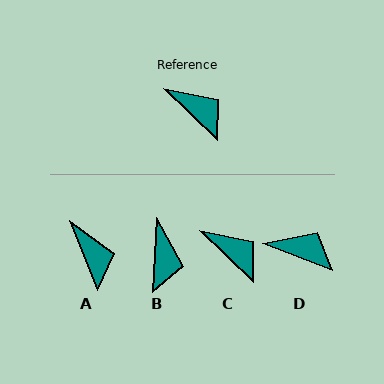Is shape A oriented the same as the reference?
No, it is off by about 24 degrees.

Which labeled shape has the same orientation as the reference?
C.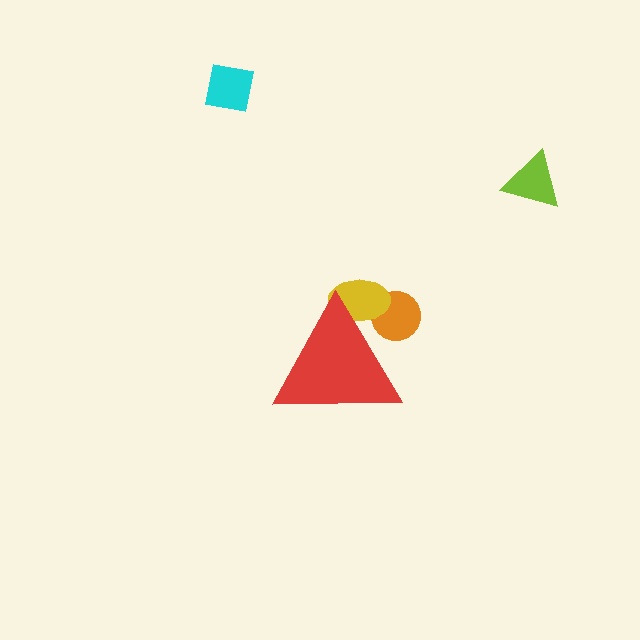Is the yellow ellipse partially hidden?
Yes, the yellow ellipse is partially hidden behind the red triangle.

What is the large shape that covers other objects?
A red triangle.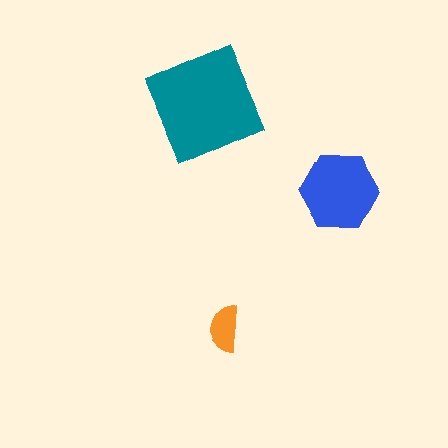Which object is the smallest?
The orange semicircle.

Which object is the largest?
The teal square.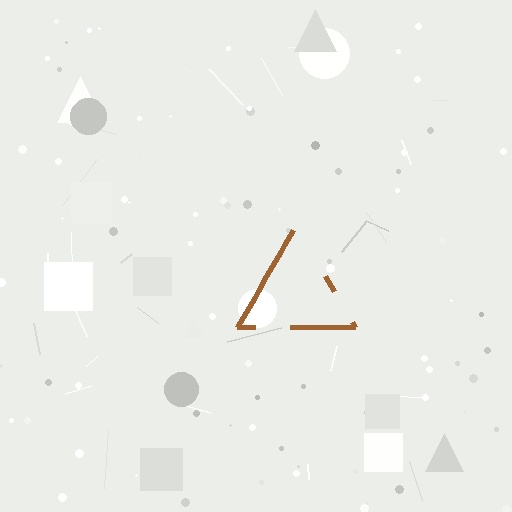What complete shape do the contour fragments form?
The contour fragments form a triangle.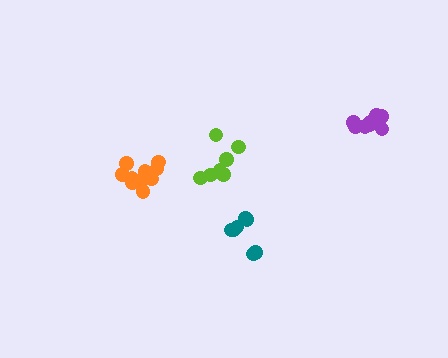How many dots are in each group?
Group 1: 11 dots, Group 2: 11 dots, Group 3: 7 dots, Group 4: 7 dots (36 total).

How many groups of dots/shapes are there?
There are 4 groups.